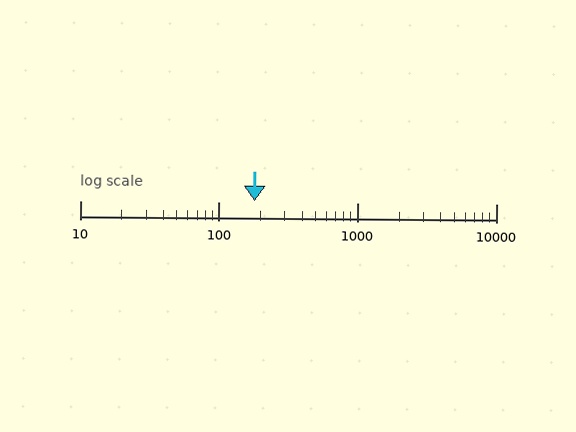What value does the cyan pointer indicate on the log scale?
The pointer indicates approximately 180.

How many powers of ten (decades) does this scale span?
The scale spans 3 decades, from 10 to 10000.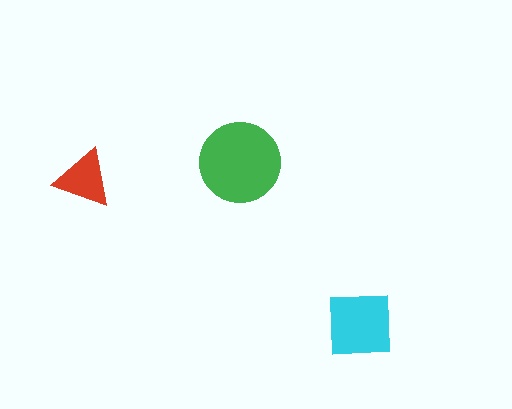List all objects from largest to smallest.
The green circle, the cyan square, the red triangle.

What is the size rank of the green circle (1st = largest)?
1st.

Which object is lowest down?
The cyan square is bottommost.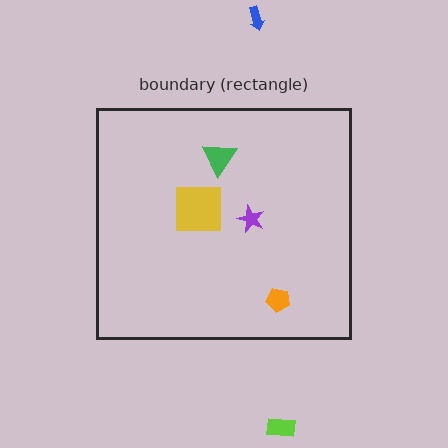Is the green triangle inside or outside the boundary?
Inside.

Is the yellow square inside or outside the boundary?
Inside.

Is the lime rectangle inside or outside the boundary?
Outside.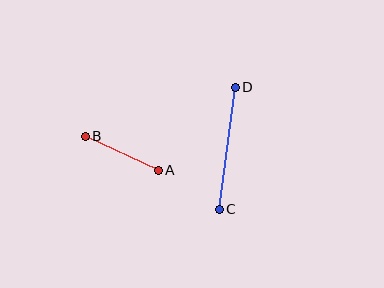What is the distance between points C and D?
The distance is approximately 123 pixels.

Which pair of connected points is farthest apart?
Points C and D are farthest apart.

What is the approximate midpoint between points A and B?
The midpoint is at approximately (122, 153) pixels.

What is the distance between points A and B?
The distance is approximately 80 pixels.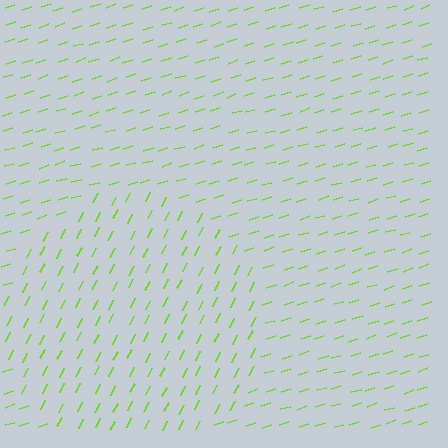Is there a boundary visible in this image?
Yes, there is a texture boundary formed by a change in line orientation.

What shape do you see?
I see a circle.